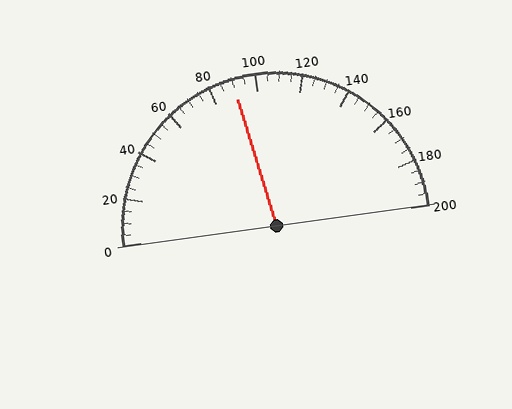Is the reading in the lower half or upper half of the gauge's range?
The reading is in the lower half of the range (0 to 200).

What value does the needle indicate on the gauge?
The needle indicates approximately 90.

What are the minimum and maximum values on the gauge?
The gauge ranges from 0 to 200.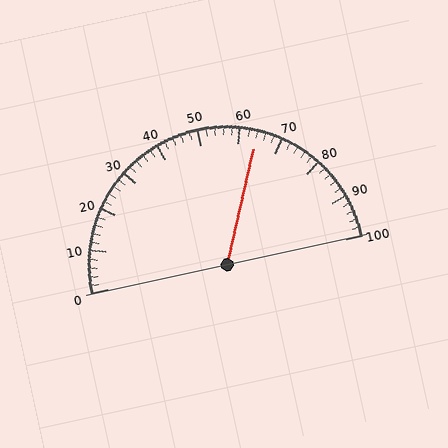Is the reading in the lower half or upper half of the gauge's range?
The reading is in the upper half of the range (0 to 100).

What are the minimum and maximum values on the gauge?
The gauge ranges from 0 to 100.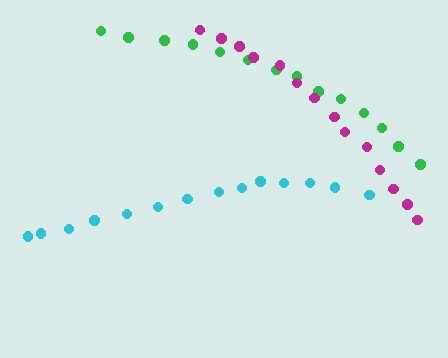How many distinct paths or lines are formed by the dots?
There are 3 distinct paths.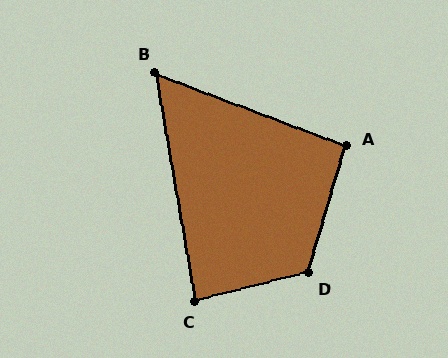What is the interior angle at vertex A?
Approximately 95 degrees (approximately right).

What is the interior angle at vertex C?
Approximately 85 degrees (approximately right).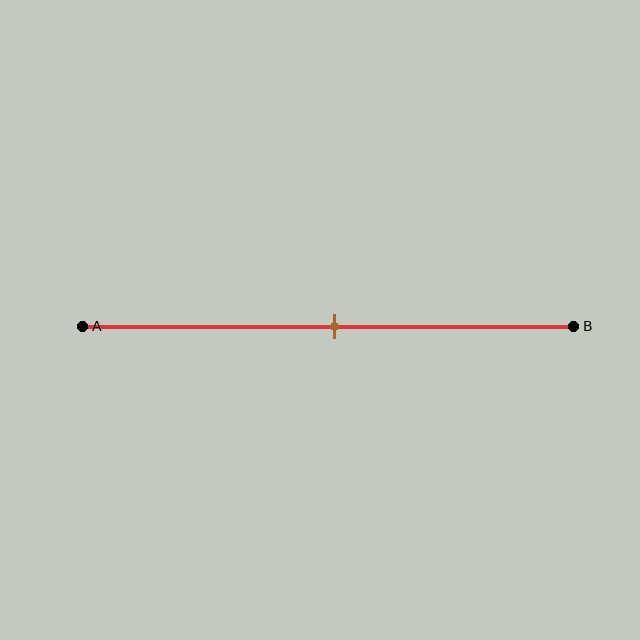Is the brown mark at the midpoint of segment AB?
Yes, the mark is approximately at the midpoint.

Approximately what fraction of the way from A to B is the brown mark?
The brown mark is approximately 50% of the way from A to B.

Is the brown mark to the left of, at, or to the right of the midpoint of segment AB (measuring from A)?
The brown mark is approximately at the midpoint of segment AB.